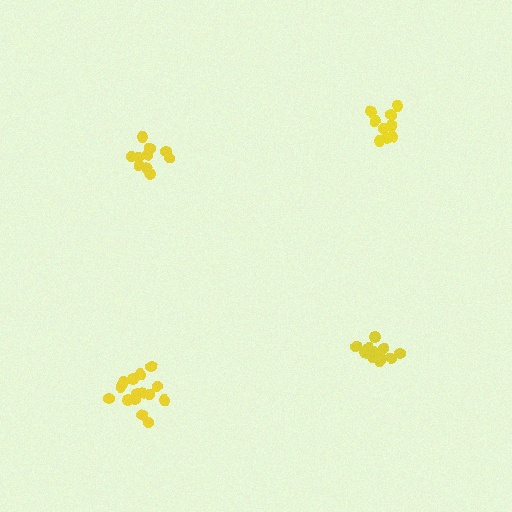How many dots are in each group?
Group 1: 15 dots, Group 2: 14 dots, Group 3: 10 dots, Group 4: 9 dots (48 total).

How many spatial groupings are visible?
There are 4 spatial groupings.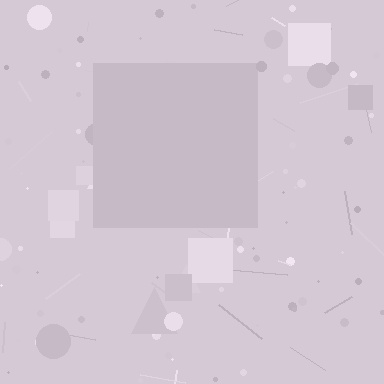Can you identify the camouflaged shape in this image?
The camouflaged shape is a square.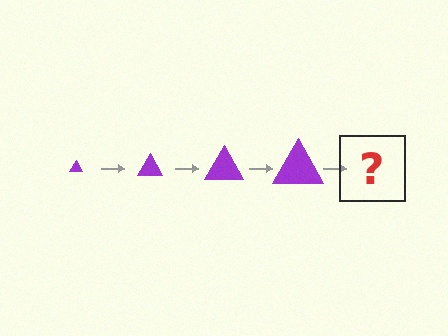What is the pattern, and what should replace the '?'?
The pattern is that the triangle gets progressively larger each step. The '?' should be a purple triangle, larger than the previous one.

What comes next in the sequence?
The next element should be a purple triangle, larger than the previous one.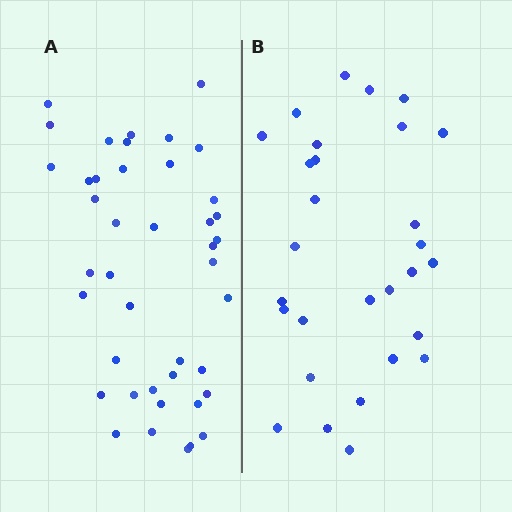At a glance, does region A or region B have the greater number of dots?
Region A (the left region) has more dots.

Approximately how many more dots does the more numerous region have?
Region A has approximately 15 more dots than region B.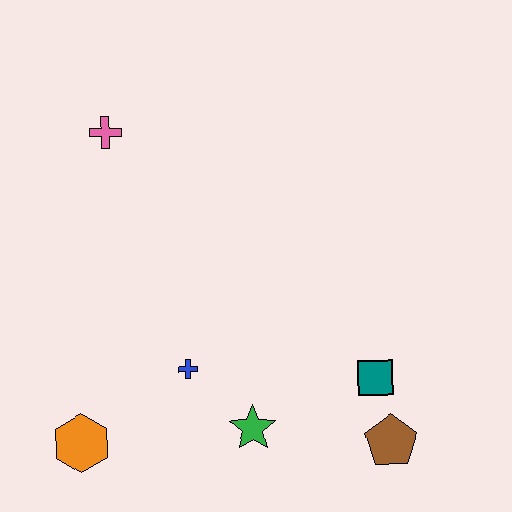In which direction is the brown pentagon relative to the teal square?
The brown pentagon is below the teal square.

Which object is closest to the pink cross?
The blue cross is closest to the pink cross.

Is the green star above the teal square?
No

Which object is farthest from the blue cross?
The pink cross is farthest from the blue cross.